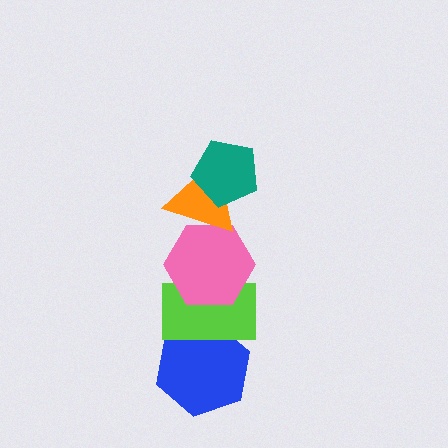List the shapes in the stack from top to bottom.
From top to bottom: the teal pentagon, the orange triangle, the pink hexagon, the lime rectangle, the blue hexagon.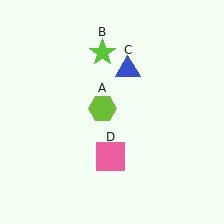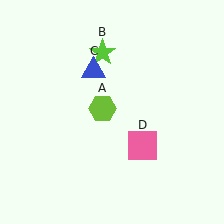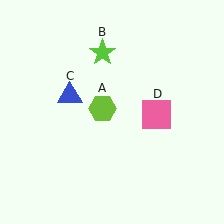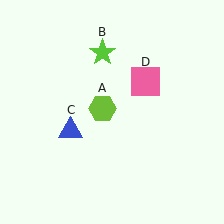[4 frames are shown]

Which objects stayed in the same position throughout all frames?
Lime hexagon (object A) and lime star (object B) remained stationary.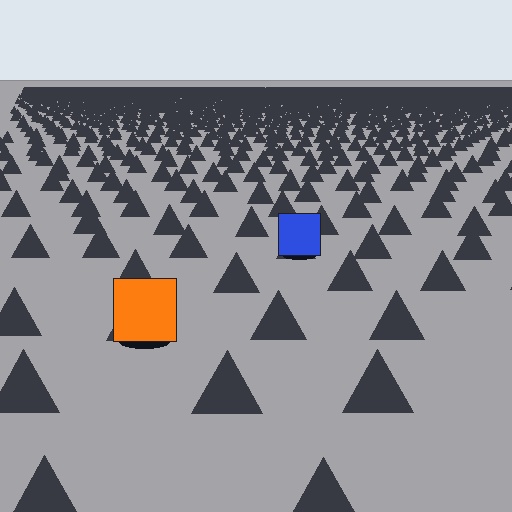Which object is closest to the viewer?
The orange square is closest. The texture marks near it are larger and more spread out.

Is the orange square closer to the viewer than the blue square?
Yes. The orange square is closer — you can tell from the texture gradient: the ground texture is coarser near it.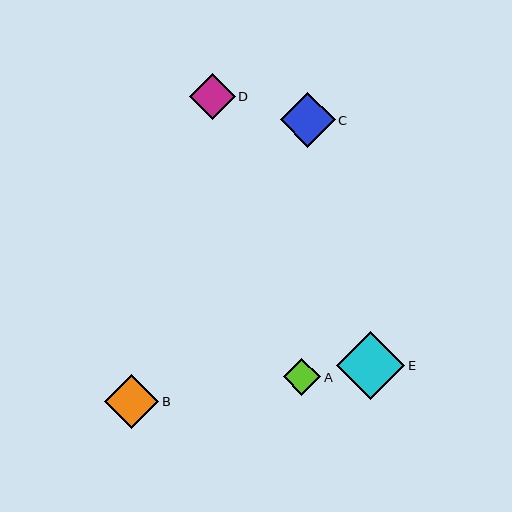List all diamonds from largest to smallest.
From largest to smallest: E, C, B, D, A.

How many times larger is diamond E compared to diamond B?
Diamond E is approximately 1.3 times the size of diamond B.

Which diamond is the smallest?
Diamond A is the smallest with a size of approximately 38 pixels.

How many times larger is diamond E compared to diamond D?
Diamond E is approximately 1.5 times the size of diamond D.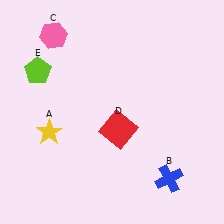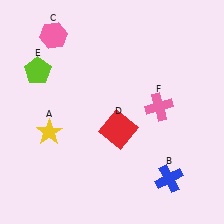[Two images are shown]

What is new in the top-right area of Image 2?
A pink cross (F) was added in the top-right area of Image 2.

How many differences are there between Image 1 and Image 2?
There is 1 difference between the two images.